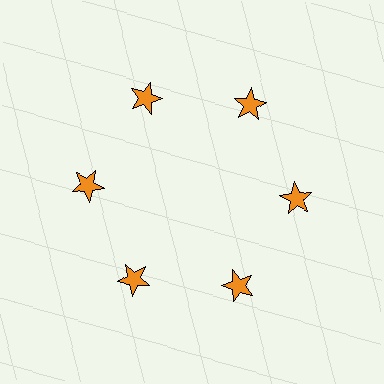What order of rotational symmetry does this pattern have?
This pattern has 6-fold rotational symmetry.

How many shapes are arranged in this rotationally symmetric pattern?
There are 6 shapes, arranged in 6 groups of 1.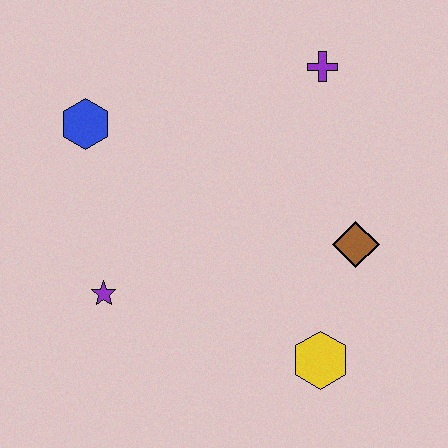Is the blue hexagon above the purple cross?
No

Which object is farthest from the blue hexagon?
The yellow hexagon is farthest from the blue hexagon.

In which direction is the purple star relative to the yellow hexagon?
The purple star is to the left of the yellow hexagon.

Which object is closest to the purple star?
The blue hexagon is closest to the purple star.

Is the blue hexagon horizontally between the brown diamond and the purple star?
No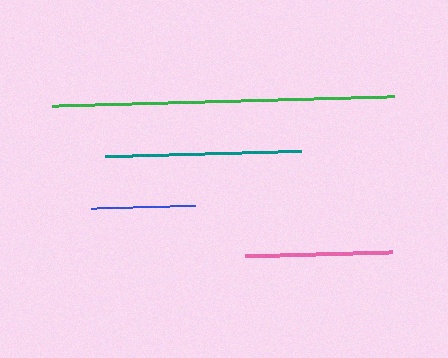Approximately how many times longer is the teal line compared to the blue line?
The teal line is approximately 1.9 times the length of the blue line.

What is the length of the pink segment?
The pink segment is approximately 147 pixels long.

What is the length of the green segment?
The green segment is approximately 343 pixels long.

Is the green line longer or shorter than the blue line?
The green line is longer than the blue line.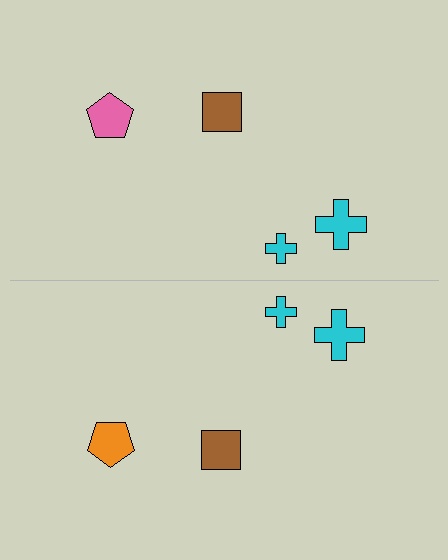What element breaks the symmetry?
The orange pentagon on the bottom side breaks the symmetry — its mirror counterpart is pink.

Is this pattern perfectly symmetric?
No, the pattern is not perfectly symmetric. The orange pentagon on the bottom side breaks the symmetry — its mirror counterpart is pink.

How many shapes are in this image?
There are 8 shapes in this image.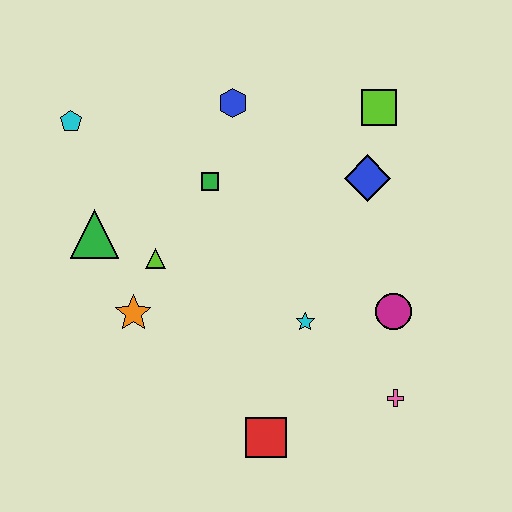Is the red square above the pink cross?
No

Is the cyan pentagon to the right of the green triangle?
No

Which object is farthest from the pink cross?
The cyan pentagon is farthest from the pink cross.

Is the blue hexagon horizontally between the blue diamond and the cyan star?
No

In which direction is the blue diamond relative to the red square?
The blue diamond is above the red square.